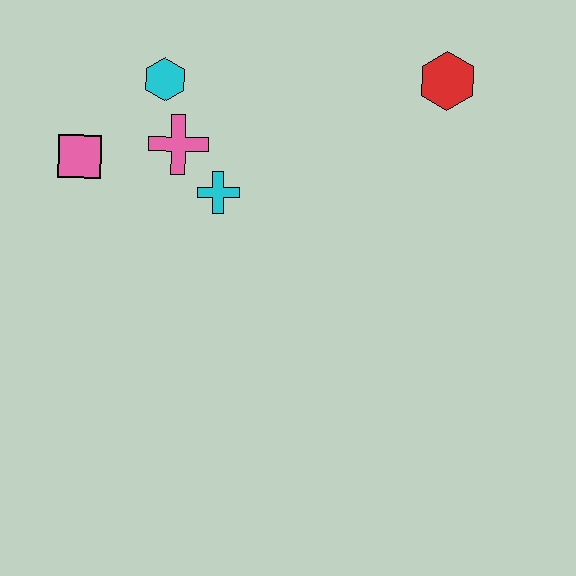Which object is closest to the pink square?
The pink cross is closest to the pink square.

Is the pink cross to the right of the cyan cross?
No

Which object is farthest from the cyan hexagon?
The red hexagon is farthest from the cyan hexagon.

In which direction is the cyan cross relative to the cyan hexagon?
The cyan cross is below the cyan hexagon.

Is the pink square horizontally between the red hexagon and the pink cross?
No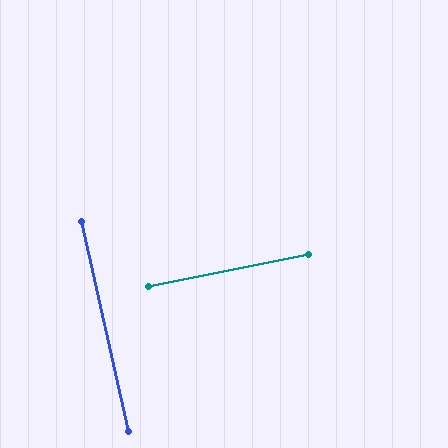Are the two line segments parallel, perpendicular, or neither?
Perpendicular — they meet at approximately 89°.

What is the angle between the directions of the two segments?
Approximately 89 degrees.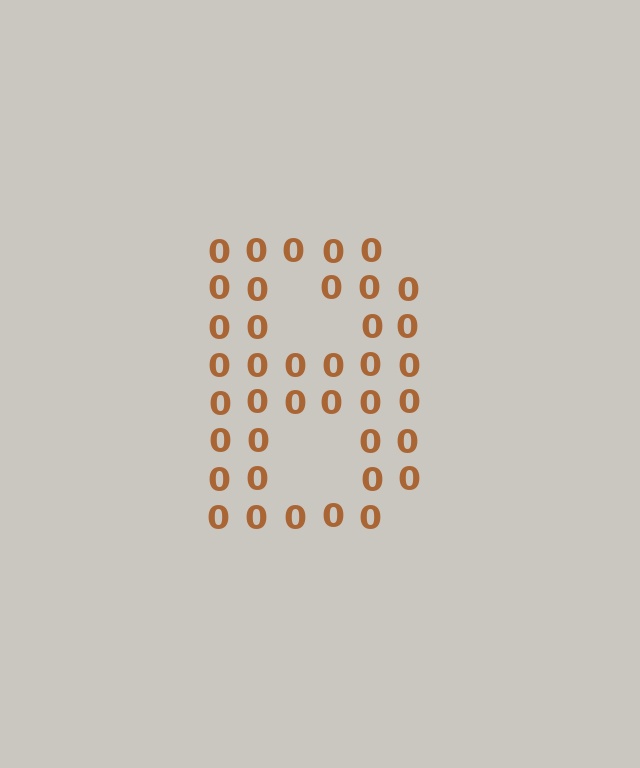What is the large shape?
The large shape is the letter B.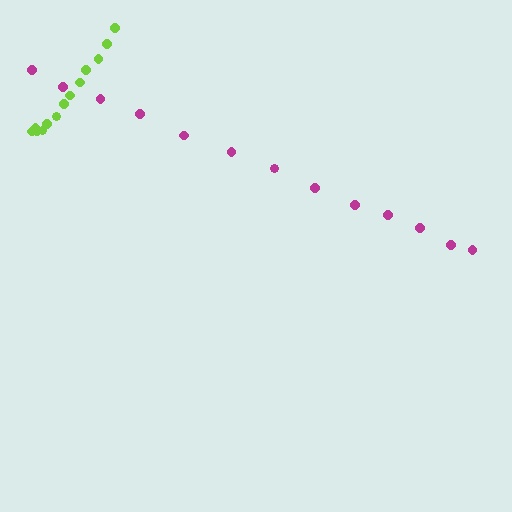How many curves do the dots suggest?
There are 2 distinct paths.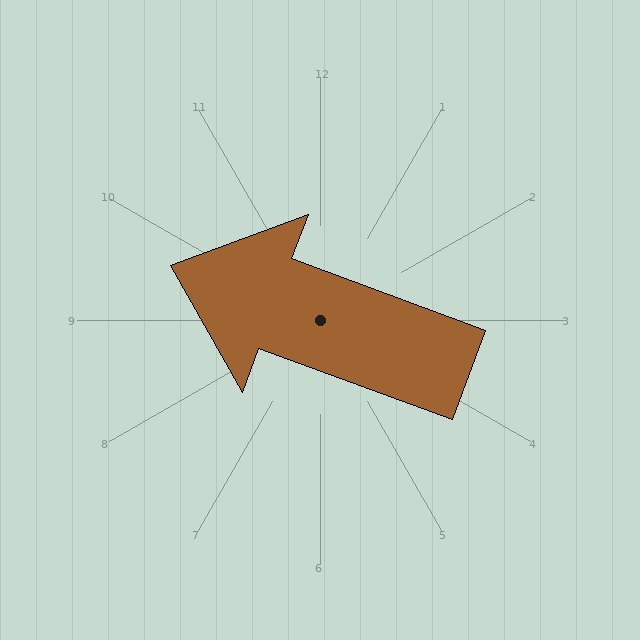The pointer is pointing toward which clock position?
Roughly 10 o'clock.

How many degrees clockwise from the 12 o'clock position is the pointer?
Approximately 290 degrees.